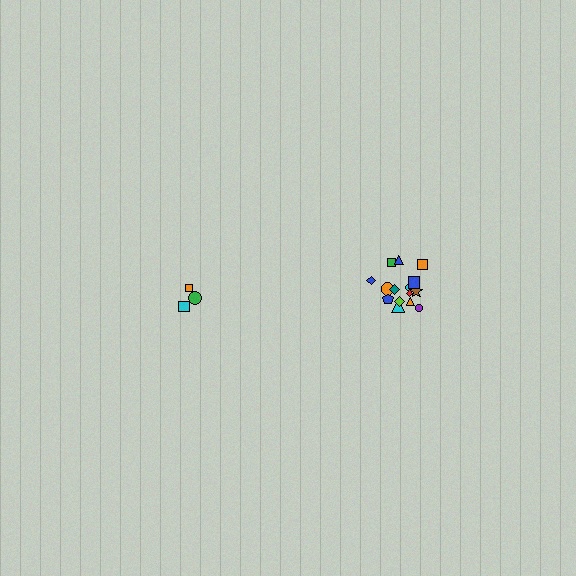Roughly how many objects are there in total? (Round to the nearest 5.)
Roughly 20 objects in total.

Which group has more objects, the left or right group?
The right group.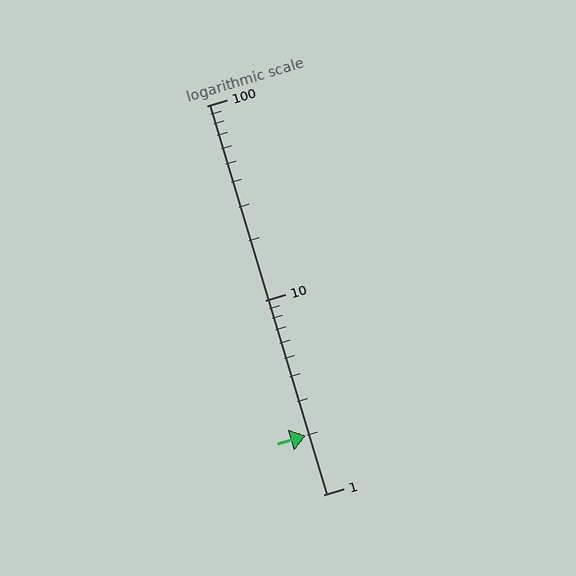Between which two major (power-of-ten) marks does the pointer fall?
The pointer is between 1 and 10.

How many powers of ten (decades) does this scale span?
The scale spans 2 decades, from 1 to 100.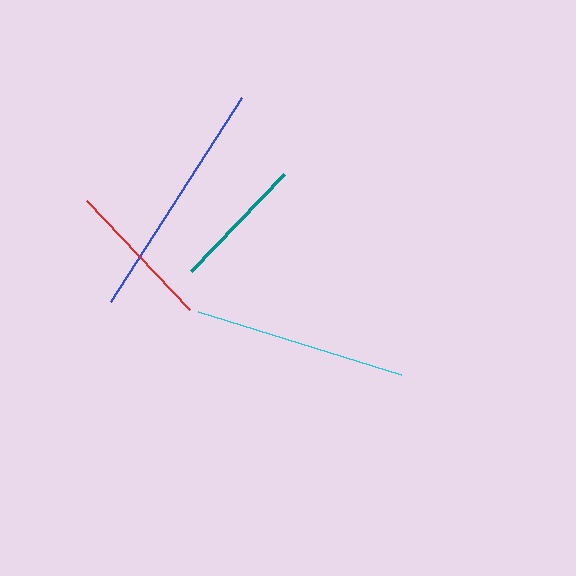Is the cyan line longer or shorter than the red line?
The cyan line is longer than the red line.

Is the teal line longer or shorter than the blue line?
The blue line is longer than the teal line.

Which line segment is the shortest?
The teal line is the shortest at approximately 134 pixels.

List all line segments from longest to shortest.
From longest to shortest: blue, cyan, red, teal.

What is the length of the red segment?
The red segment is approximately 150 pixels long.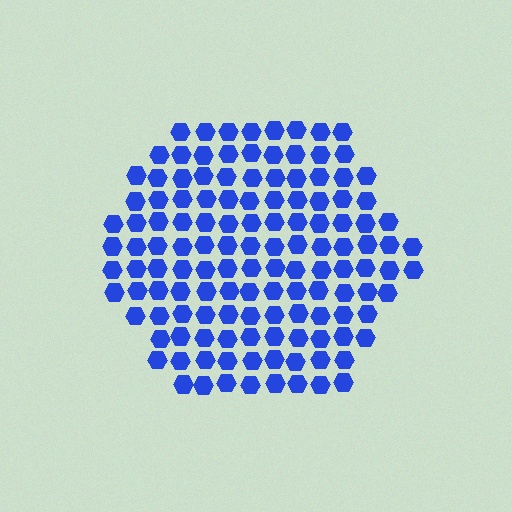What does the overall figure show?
The overall figure shows a hexagon.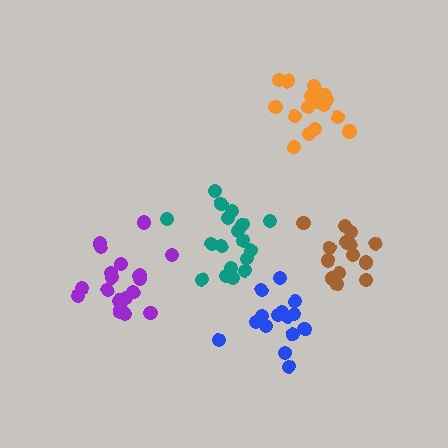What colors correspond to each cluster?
The clusters are colored: orange, brown, purple, teal, blue.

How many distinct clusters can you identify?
There are 5 distinct clusters.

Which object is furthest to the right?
The brown cluster is rightmost.